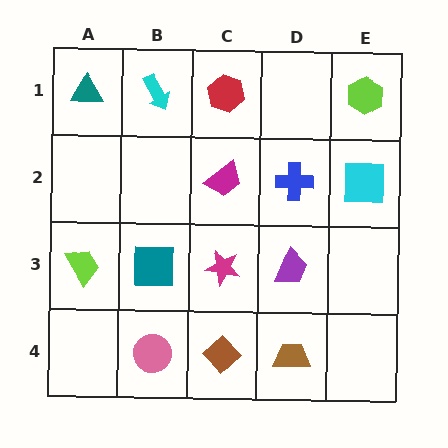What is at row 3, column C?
A magenta star.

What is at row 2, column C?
A magenta trapezoid.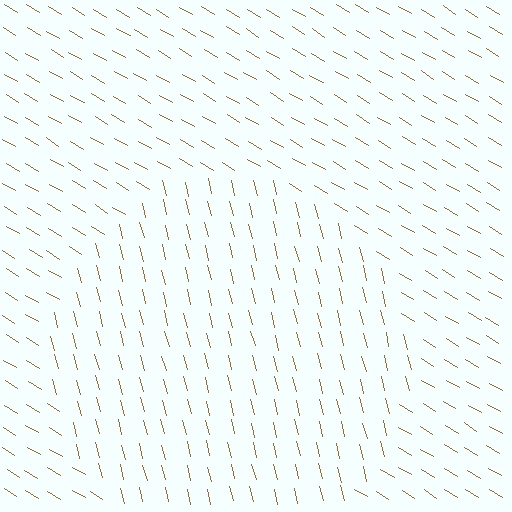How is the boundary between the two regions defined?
The boundary is defined purely by a change in line orientation (approximately 45 degrees difference). All lines are the same color and thickness.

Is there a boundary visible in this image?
Yes, there is a texture boundary formed by a change in line orientation.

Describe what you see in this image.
The image is filled with small brown line segments. A circle region in the image has lines oriented differently from the surrounding lines, creating a visible texture boundary.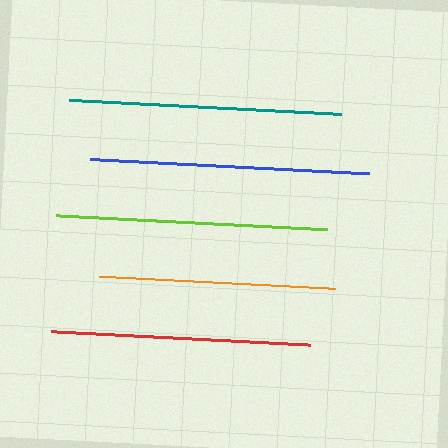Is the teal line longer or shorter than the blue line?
The blue line is longer than the teal line.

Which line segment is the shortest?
The orange line is the shortest at approximately 236 pixels.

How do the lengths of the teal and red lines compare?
The teal and red lines are approximately the same length.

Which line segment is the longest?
The blue line is the longest at approximately 278 pixels.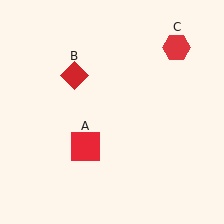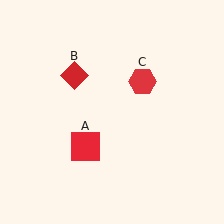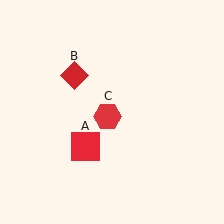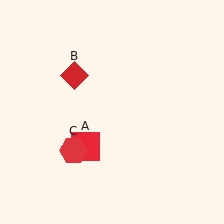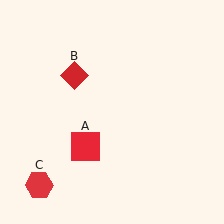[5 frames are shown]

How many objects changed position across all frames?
1 object changed position: red hexagon (object C).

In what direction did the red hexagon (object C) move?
The red hexagon (object C) moved down and to the left.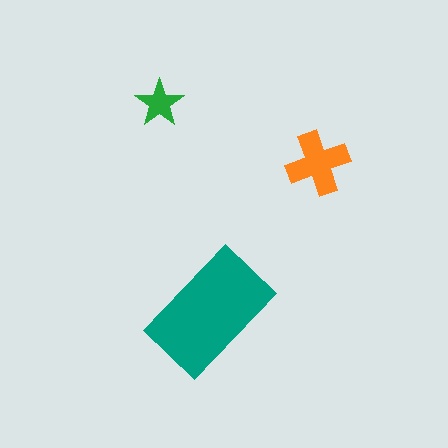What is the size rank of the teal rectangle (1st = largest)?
1st.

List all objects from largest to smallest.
The teal rectangle, the orange cross, the green star.